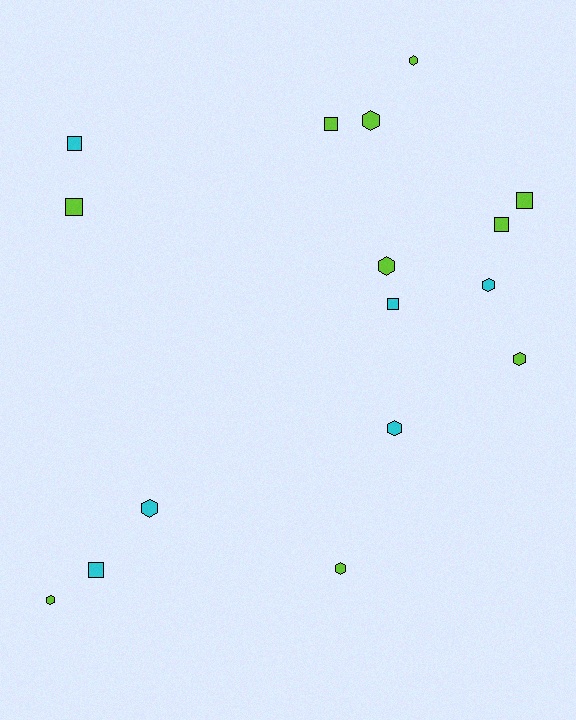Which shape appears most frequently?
Hexagon, with 9 objects.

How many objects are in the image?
There are 16 objects.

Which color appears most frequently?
Lime, with 10 objects.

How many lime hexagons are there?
There are 6 lime hexagons.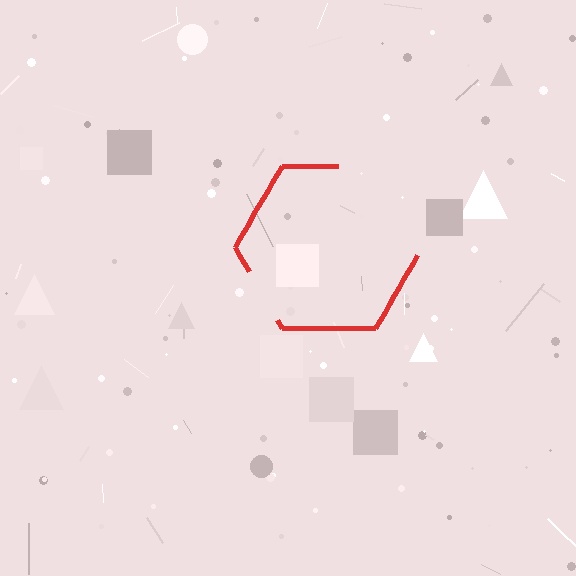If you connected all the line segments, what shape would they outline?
They would outline a hexagon.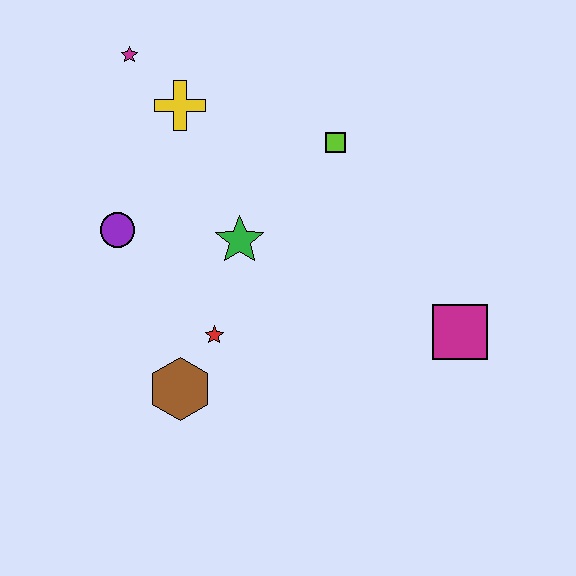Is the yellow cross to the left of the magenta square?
Yes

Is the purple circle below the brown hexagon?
No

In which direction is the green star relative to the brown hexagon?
The green star is above the brown hexagon.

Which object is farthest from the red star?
The magenta star is farthest from the red star.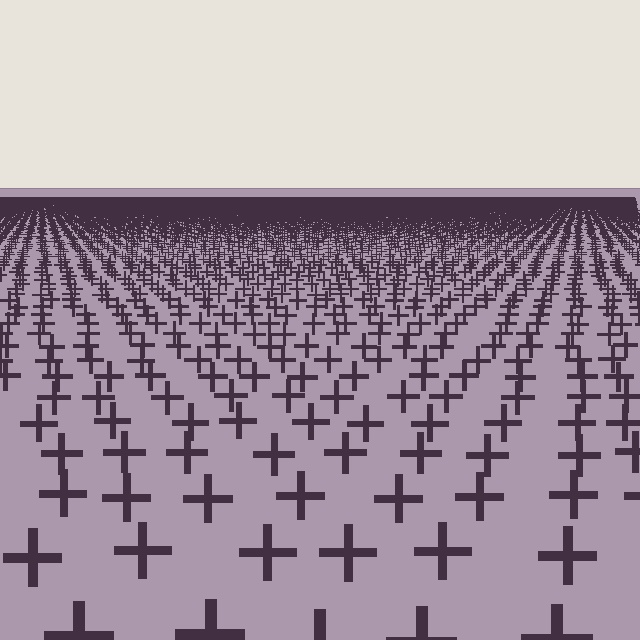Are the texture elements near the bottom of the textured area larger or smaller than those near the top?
Larger. Near the bottom, elements are closer to the viewer and appear at a bigger on-screen size.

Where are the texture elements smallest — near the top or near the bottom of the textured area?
Near the top.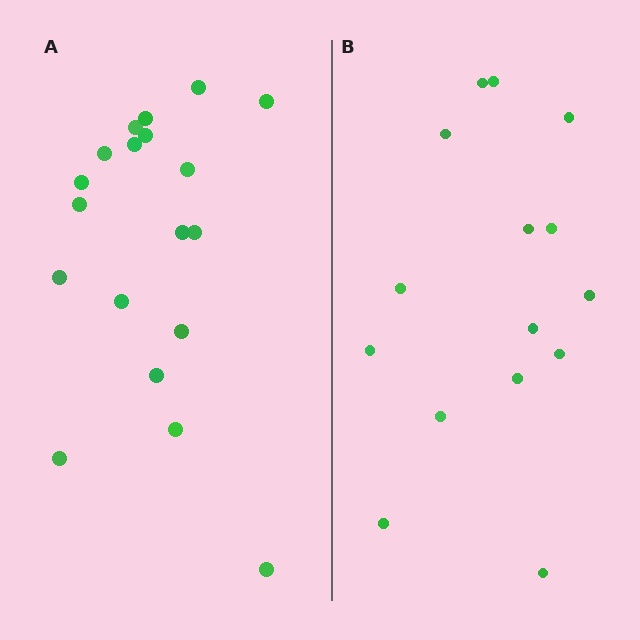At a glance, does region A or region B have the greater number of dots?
Region A (the left region) has more dots.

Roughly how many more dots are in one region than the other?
Region A has about 4 more dots than region B.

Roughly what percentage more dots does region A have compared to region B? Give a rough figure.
About 25% more.